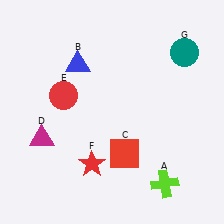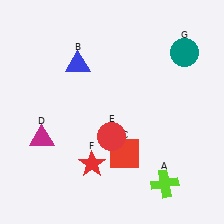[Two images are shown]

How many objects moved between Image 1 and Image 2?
1 object moved between the two images.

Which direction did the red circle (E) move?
The red circle (E) moved right.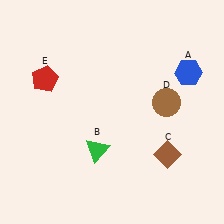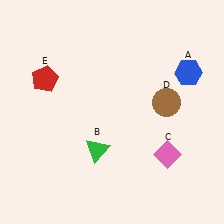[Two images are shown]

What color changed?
The diamond (C) changed from brown in Image 1 to pink in Image 2.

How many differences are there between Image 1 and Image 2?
There is 1 difference between the two images.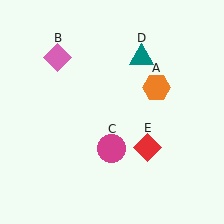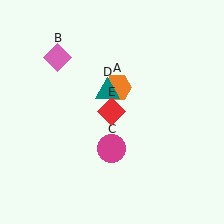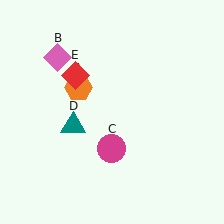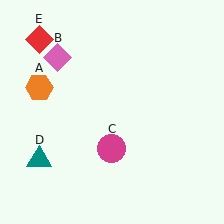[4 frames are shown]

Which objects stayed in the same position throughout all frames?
Pink diamond (object B) and magenta circle (object C) remained stationary.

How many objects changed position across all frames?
3 objects changed position: orange hexagon (object A), teal triangle (object D), red diamond (object E).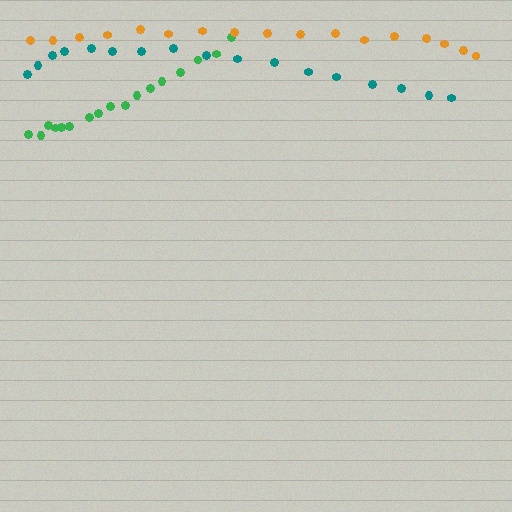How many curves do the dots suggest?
There are 3 distinct paths.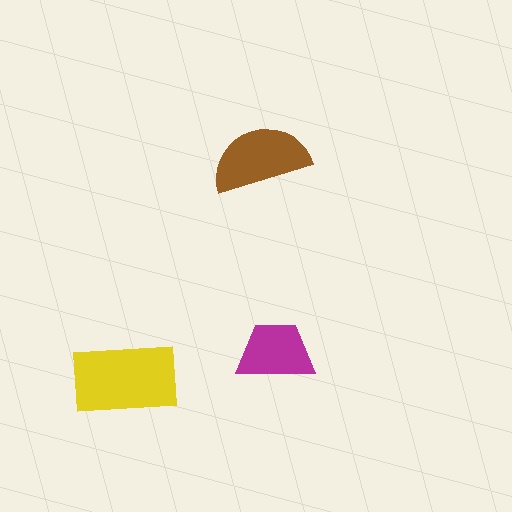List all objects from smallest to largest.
The magenta trapezoid, the brown semicircle, the yellow rectangle.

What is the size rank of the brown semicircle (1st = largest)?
2nd.